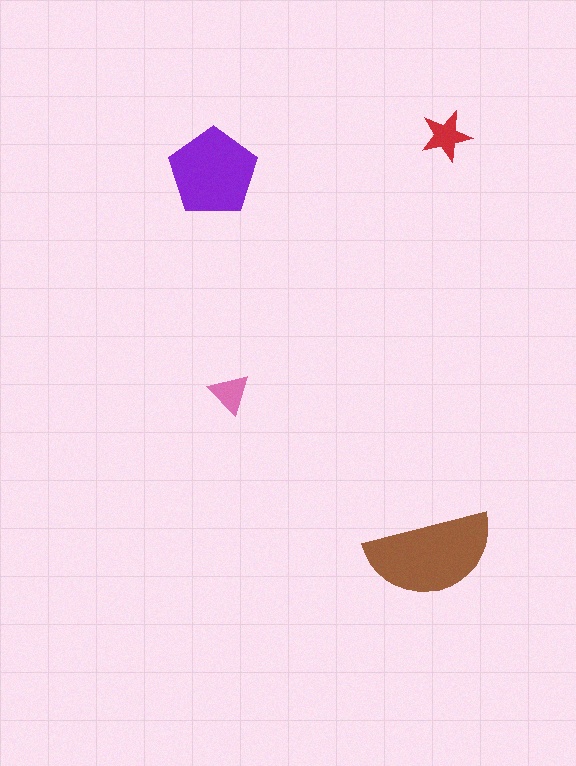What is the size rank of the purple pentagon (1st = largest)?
2nd.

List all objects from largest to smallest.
The brown semicircle, the purple pentagon, the red star, the pink triangle.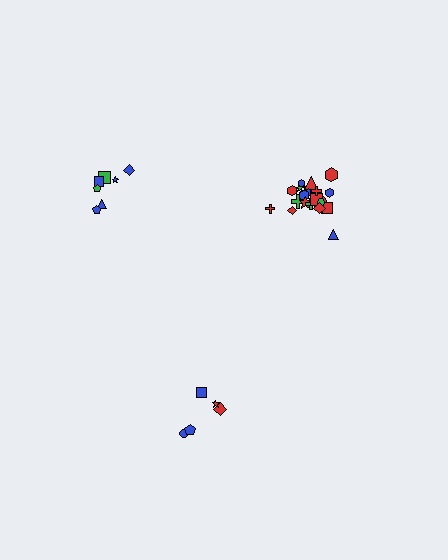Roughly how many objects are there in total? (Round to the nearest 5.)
Roughly 35 objects in total.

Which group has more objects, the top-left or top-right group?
The top-right group.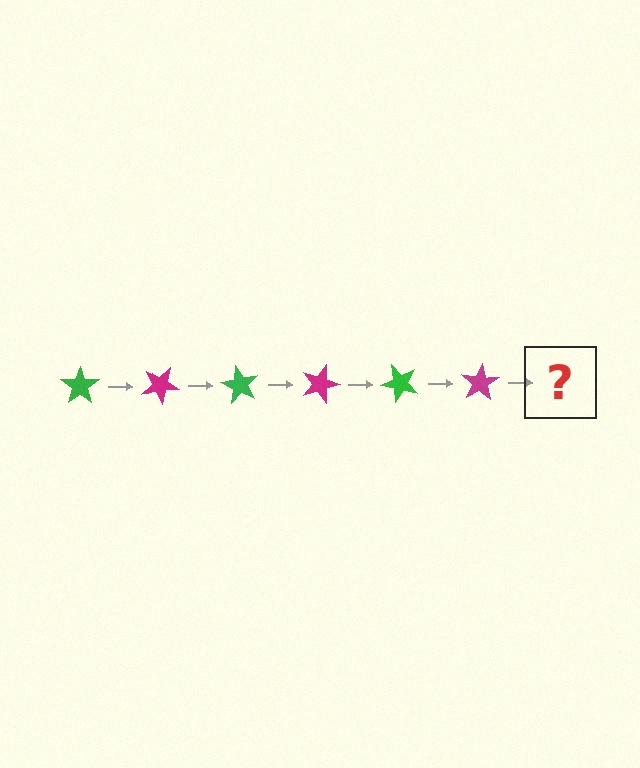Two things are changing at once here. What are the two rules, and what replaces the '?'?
The two rules are that it rotates 30 degrees each step and the color cycles through green and magenta. The '?' should be a green star, rotated 180 degrees from the start.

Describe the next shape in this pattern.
It should be a green star, rotated 180 degrees from the start.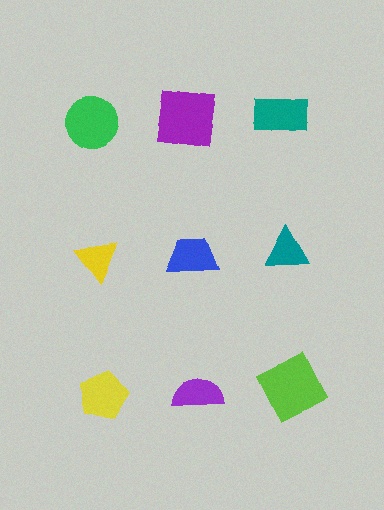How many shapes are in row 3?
3 shapes.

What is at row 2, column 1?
A yellow triangle.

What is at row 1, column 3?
A teal rectangle.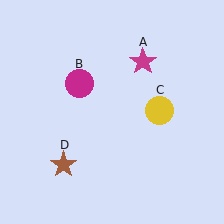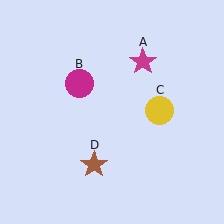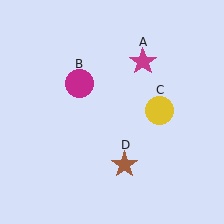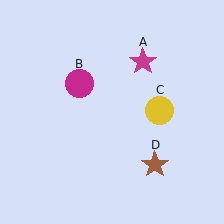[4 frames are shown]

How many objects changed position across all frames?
1 object changed position: brown star (object D).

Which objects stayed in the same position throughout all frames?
Magenta star (object A) and magenta circle (object B) and yellow circle (object C) remained stationary.